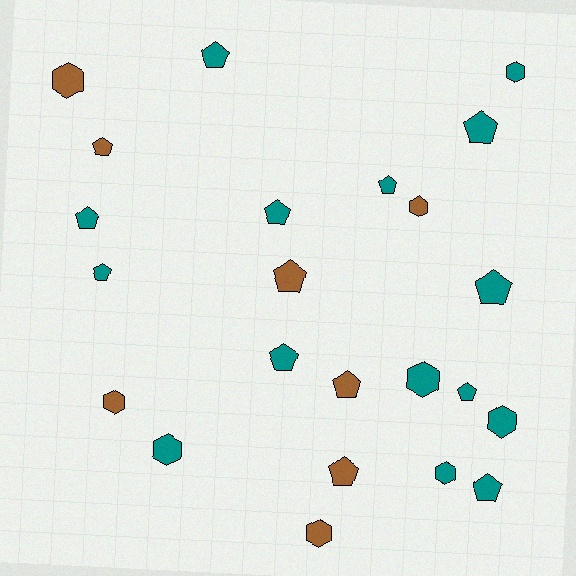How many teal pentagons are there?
There are 10 teal pentagons.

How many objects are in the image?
There are 23 objects.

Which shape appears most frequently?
Pentagon, with 14 objects.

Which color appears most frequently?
Teal, with 15 objects.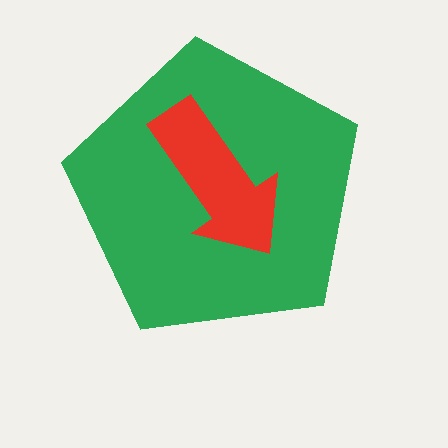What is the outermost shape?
The green pentagon.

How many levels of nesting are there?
2.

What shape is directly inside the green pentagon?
The red arrow.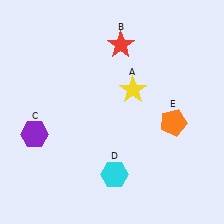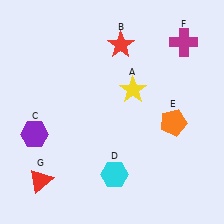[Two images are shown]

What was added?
A magenta cross (F), a red triangle (G) were added in Image 2.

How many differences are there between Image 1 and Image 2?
There are 2 differences between the two images.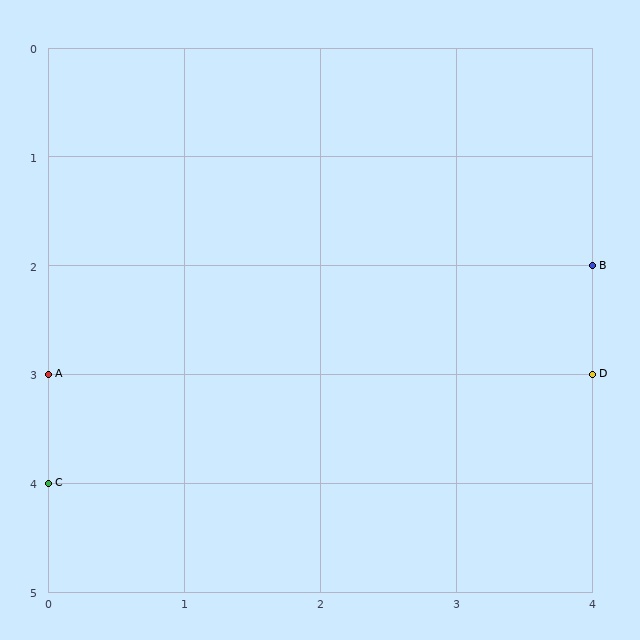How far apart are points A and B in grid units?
Points A and B are 4 columns and 1 row apart (about 4.1 grid units diagonally).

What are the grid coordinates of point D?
Point D is at grid coordinates (4, 3).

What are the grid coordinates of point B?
Point B is at grid coordinates (4, 2).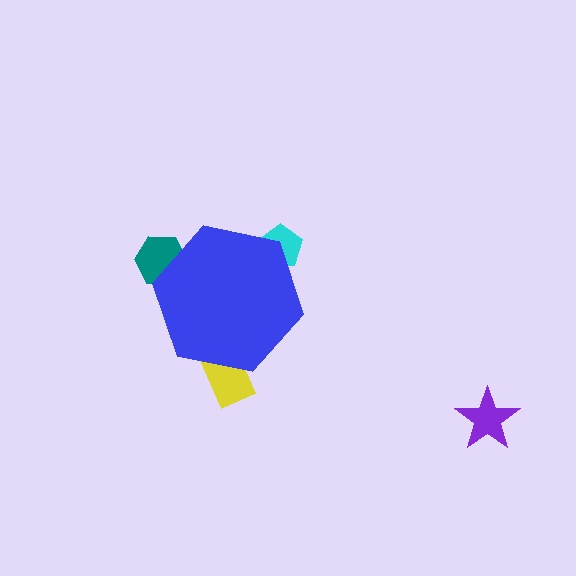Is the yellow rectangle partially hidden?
Yes, the yellow rectangle is partially hidden behind the blue hexagon.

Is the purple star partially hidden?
No, the purple star is fully visible.